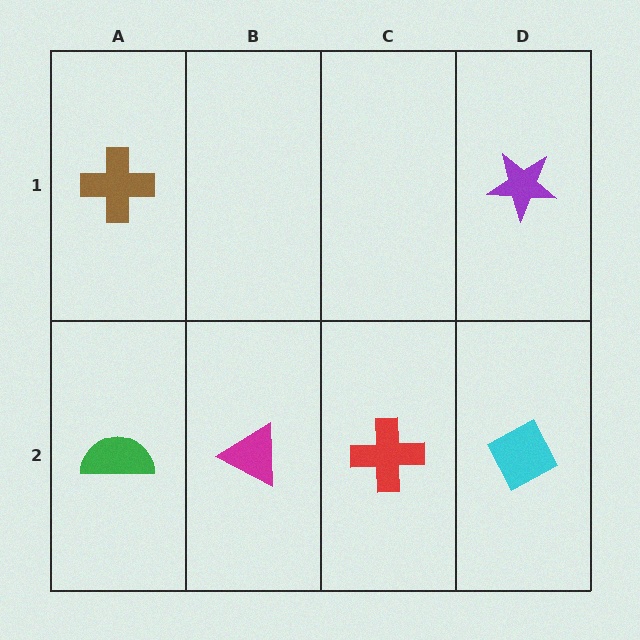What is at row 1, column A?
A brown cross.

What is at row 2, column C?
A red cross.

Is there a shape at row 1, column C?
No, that cell is empty.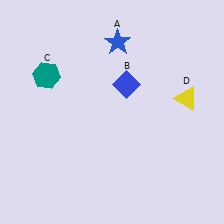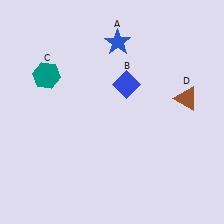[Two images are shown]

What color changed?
The triangle (D) changed from yellow in Image 1 to brown in Image 2.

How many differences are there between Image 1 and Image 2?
There is 1 difference between the two images.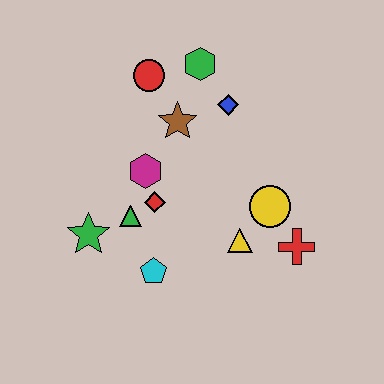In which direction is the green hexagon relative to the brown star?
The green hexagon is above the brown star.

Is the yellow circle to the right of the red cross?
No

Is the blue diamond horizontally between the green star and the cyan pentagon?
No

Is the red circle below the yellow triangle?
No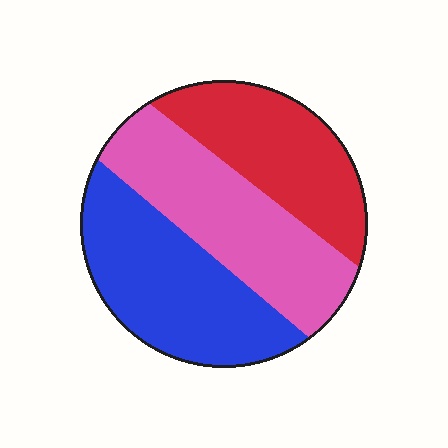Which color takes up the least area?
Red, at roughly 30%.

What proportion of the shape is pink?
Pink covers roughly 35% of the shape.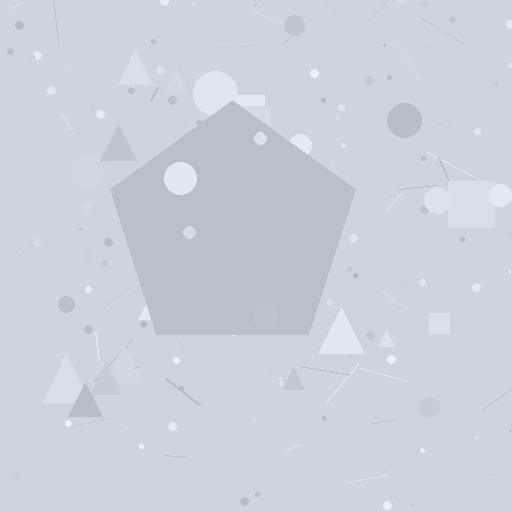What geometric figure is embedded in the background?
A pentagon is embedded in the background.